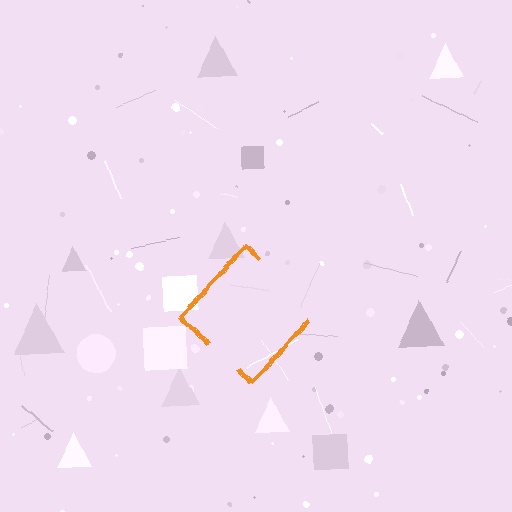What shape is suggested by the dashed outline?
The dashed outline suggests a diamond.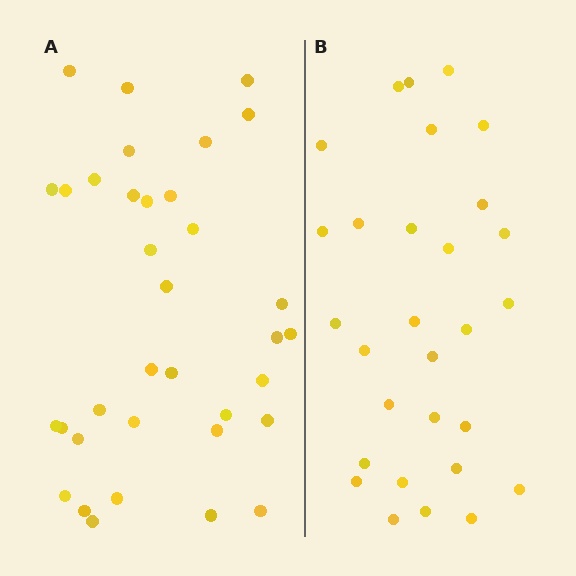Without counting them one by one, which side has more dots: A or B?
Region A (the left region) has more dots.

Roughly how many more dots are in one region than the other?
Region A has about 6 more dots than region B.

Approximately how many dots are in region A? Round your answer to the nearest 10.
About 40 dots. (The exact count is 35, which rounds to 40.)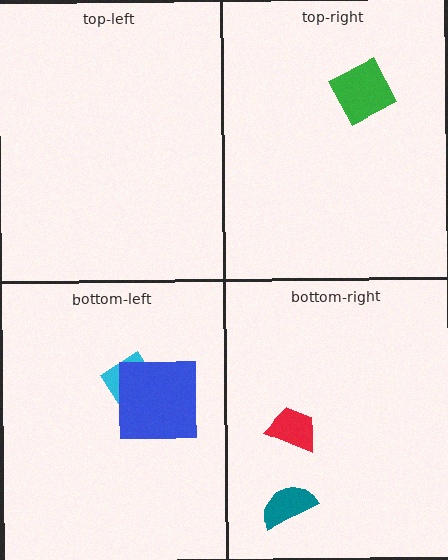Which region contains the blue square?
The bottom-left region.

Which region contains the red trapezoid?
The bottom-right region.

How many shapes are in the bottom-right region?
2.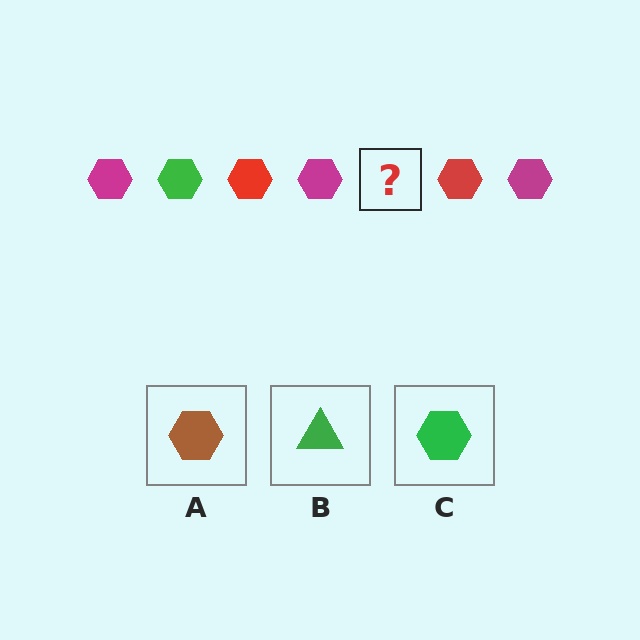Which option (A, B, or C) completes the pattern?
C.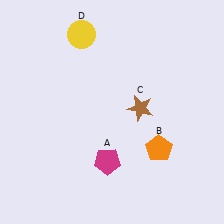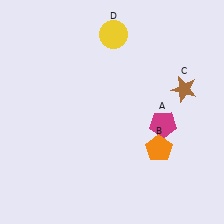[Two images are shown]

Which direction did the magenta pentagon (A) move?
The magenta pentagon (A) moved right.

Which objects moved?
The objects that moved are: the magenta pentagon (A), the brown star (C), the yellow circle (D).